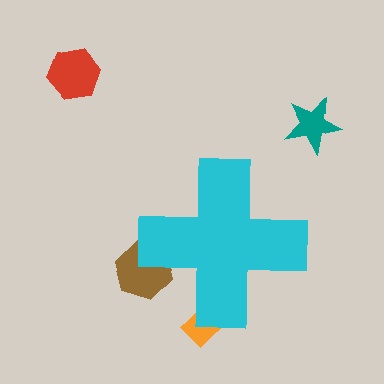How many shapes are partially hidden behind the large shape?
2 shapes are partially hidden.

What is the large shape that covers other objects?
A cyan cross.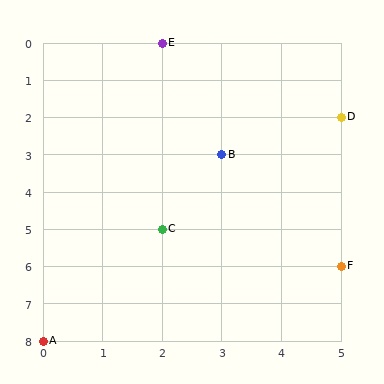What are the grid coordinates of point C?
Point C is at grid coordinates (2, 5).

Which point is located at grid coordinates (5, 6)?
Point F is at (5, 6).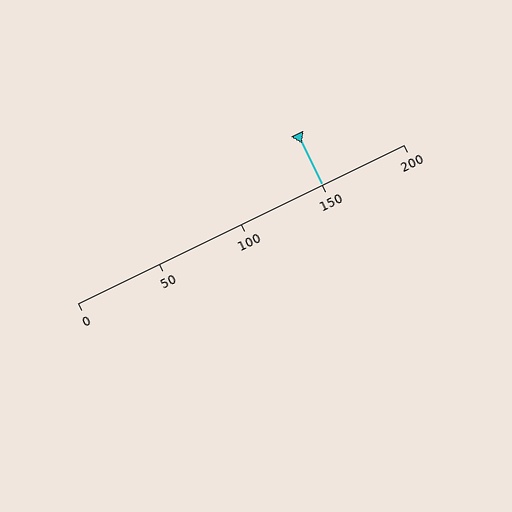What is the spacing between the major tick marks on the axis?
The major ticks are spaced 50 apart.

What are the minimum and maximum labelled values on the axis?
The axis runs from 0 to 200.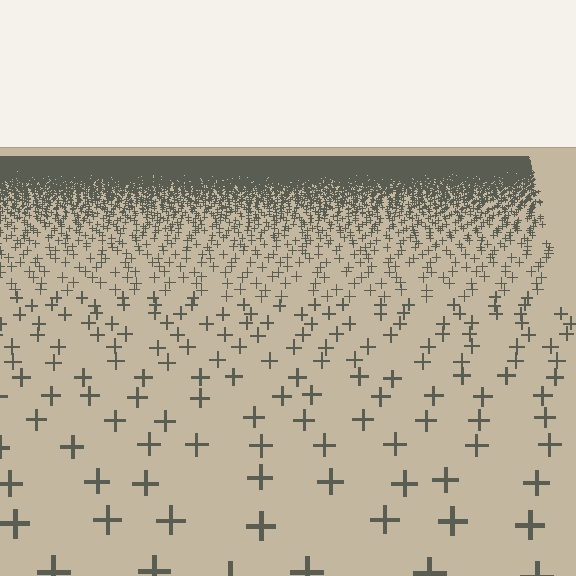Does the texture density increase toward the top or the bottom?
Density increases toward the top.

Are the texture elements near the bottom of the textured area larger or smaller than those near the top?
Larger. Near the bottom, elements are closer to the viewer and appear at a bigger on-screen size.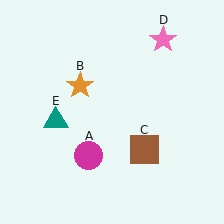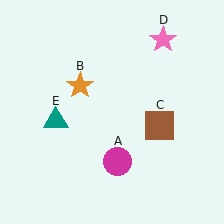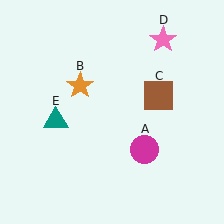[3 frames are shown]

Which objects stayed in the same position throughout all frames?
Orange star (object B) and pink star (object D) and teal triangle (object E) remained stationary.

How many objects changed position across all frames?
2 objects changed position: magenta circle (object A), brown square (object C).